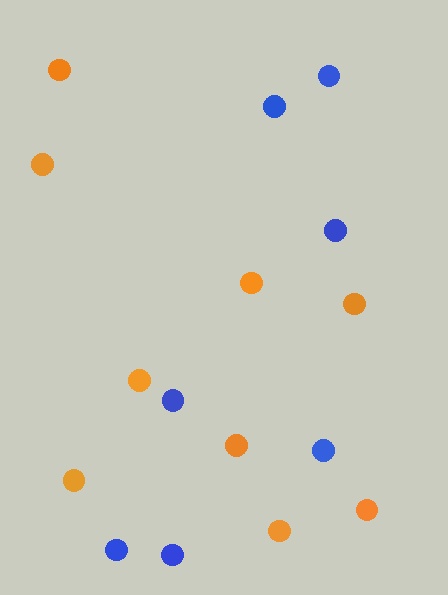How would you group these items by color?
There are 2 groups: one group of blue circles (7) and one group of orange circles (9).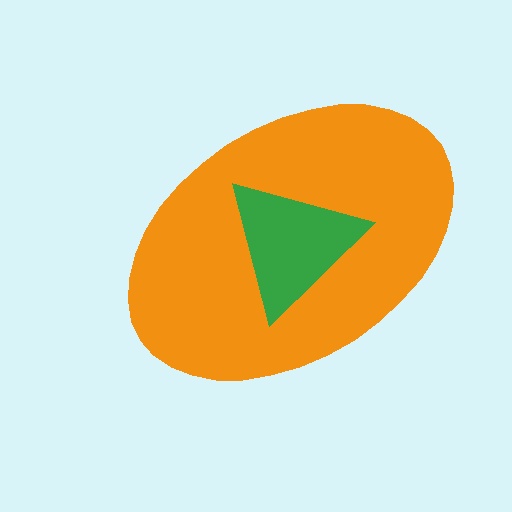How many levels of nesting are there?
2.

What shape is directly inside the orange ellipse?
The green triangle.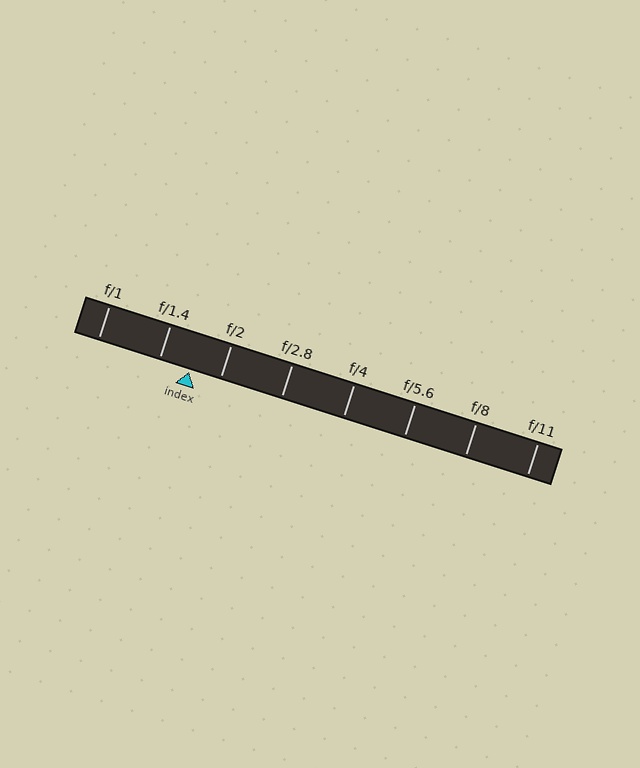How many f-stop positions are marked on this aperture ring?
There are 8 f-stop positions marked.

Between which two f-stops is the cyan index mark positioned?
The index mark is between f/1.4 and f/2.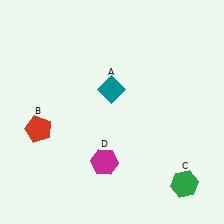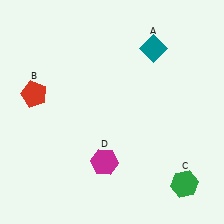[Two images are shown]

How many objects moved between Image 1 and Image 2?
2 objects moved between the two images.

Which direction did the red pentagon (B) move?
The red pentagon (B) moved up.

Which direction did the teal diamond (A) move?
The teal diamond (A) moved right.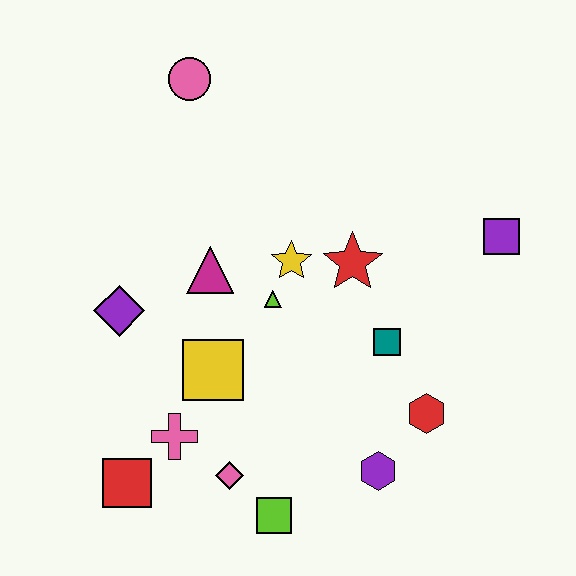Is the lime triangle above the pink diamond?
Yes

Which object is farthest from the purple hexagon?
The pink circle is farthest from the purple hexagon.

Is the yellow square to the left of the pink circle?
No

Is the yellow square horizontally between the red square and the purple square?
Yes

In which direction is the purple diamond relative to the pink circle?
The purple diamond is below the pink circle.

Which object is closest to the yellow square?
The pink cross is closest to the yellow square.